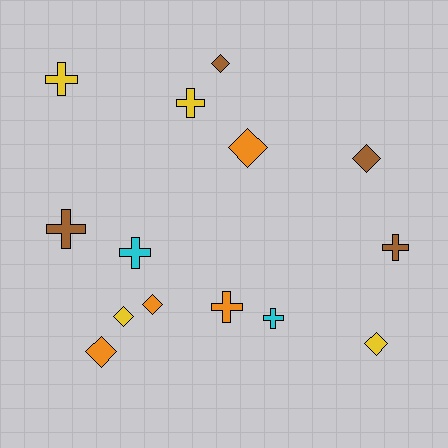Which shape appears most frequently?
Cross, with 7 objects.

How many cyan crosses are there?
There are 2 cyan crosses.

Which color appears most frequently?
Orange, with 4 objects.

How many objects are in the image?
There are 14 objects.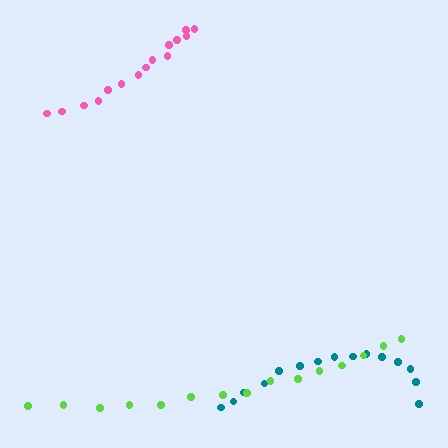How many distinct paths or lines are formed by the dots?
There are 3 distinct paths.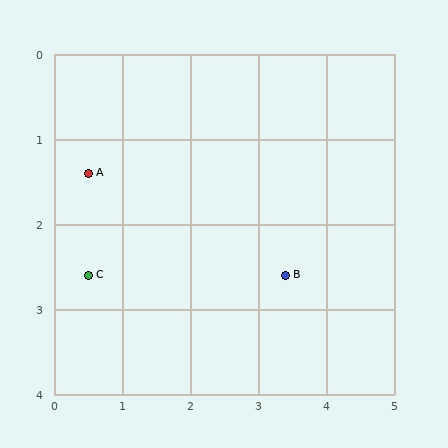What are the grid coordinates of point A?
Point A is at approximately (0.5, 1.4).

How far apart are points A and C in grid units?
Points A and C are about 1.2 grid units apart.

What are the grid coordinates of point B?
Point B is at approximately (3.4, 2.6).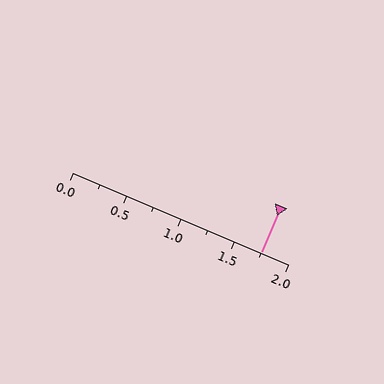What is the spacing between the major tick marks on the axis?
The major ticks are spaced 0.5 apart.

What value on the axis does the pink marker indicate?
The marker indicates approximately 1.75.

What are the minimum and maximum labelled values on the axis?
The axis runs from 0.0 to 2.0.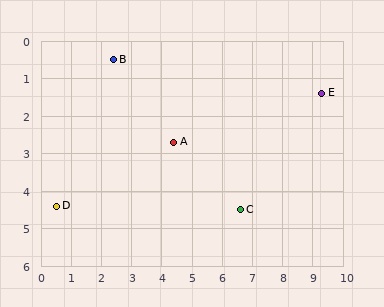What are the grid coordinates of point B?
Point B is at approximately (2.4, 0.5).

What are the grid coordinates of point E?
Point E is at approximately (9.3, 1.4).